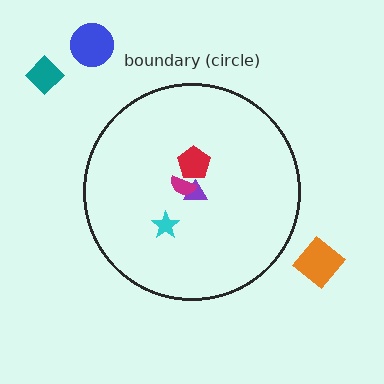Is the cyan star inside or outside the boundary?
Inside.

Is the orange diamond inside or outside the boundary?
Outside.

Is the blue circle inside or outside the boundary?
Outside.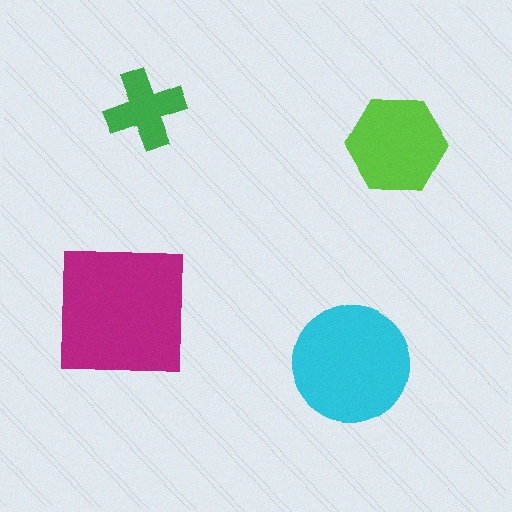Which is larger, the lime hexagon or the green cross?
The lime hexagon.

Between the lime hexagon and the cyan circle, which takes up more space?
The cyan circle.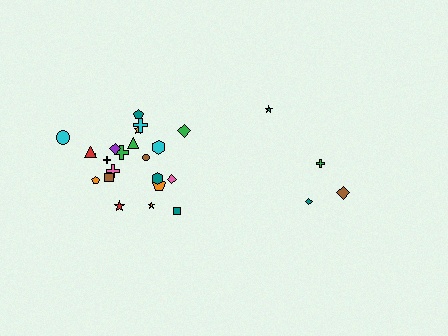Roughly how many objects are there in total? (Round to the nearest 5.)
Roughly 25 objects in total.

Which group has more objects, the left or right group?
The left group.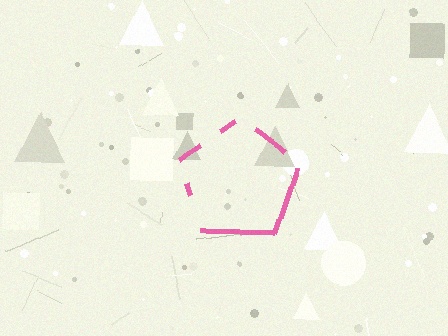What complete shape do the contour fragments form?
The contour fragments form a pentagon.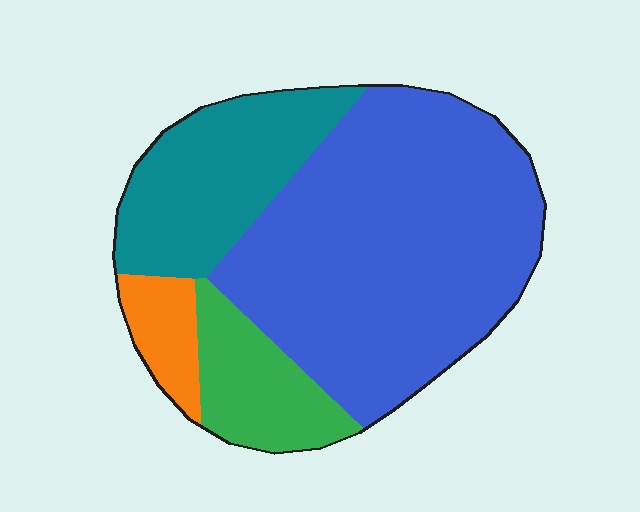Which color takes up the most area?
Blue, at roughly 60%.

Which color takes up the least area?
Orange, at roughly 5%.